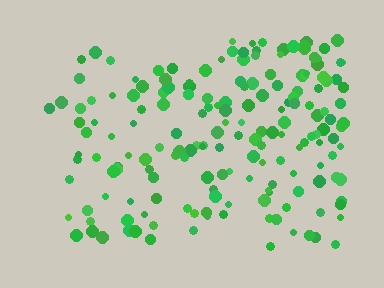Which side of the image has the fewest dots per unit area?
The left.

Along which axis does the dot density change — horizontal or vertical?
Horizontal.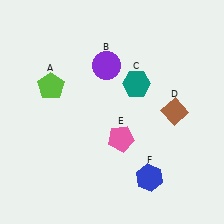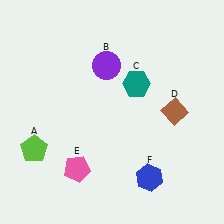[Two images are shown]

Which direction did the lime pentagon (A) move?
The lime pentagon (A) moved down.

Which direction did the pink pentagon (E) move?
The pink pentagon (E) moved left.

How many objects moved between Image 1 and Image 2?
2 objects moved between the two images.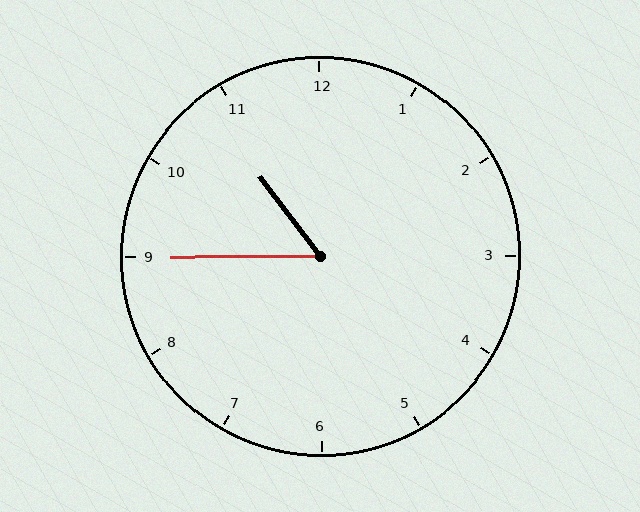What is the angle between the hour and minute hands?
Approximately 52 degrees.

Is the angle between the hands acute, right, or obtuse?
It is acute.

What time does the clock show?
10:45.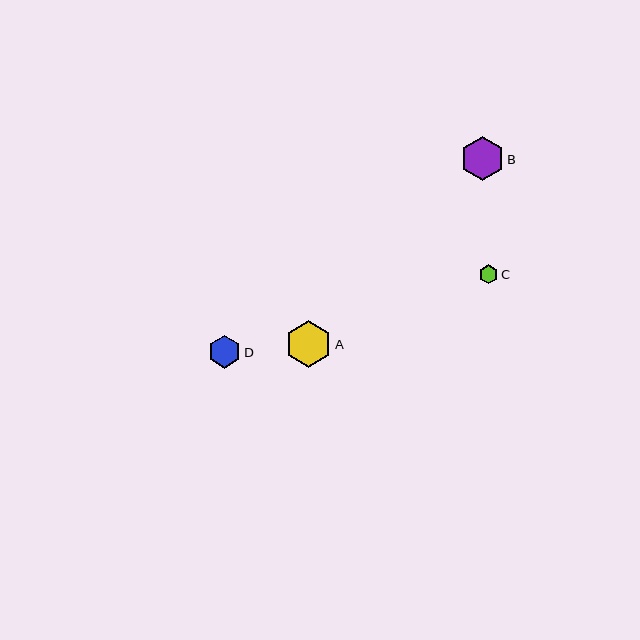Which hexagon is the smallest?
Hexagon C is the smallest with a size of approximately 19 pixels.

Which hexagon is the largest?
Hexagon A is the largest with a size of approximately 46 pixels.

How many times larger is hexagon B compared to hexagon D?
Hexagon B is approximately 1.3 times the size of hexagon D.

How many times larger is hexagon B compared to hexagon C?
Hexagon B is approximately 2.3 times the size of hexagon C.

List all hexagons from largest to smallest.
From largest to smallest: A, B, D, C.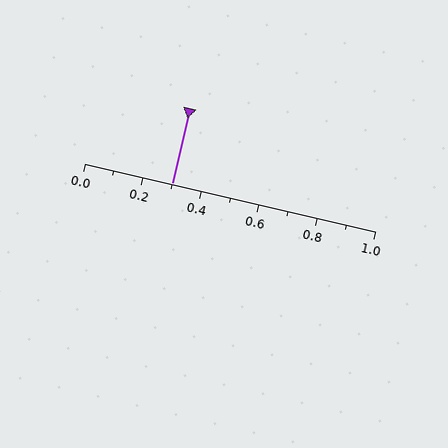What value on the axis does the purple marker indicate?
The marker indicates approximately 0.3.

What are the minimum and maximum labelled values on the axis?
The axis runs from 0.0 to 1.0.